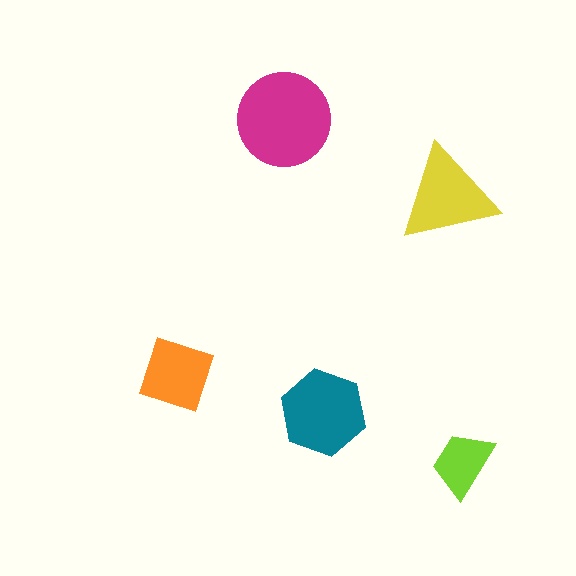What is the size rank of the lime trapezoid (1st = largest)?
5th.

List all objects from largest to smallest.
The magenta circle, the teal hexagon, the yellow triangle, the orange diamond, the lime trapezoid.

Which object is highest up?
The magenta circle is topmost.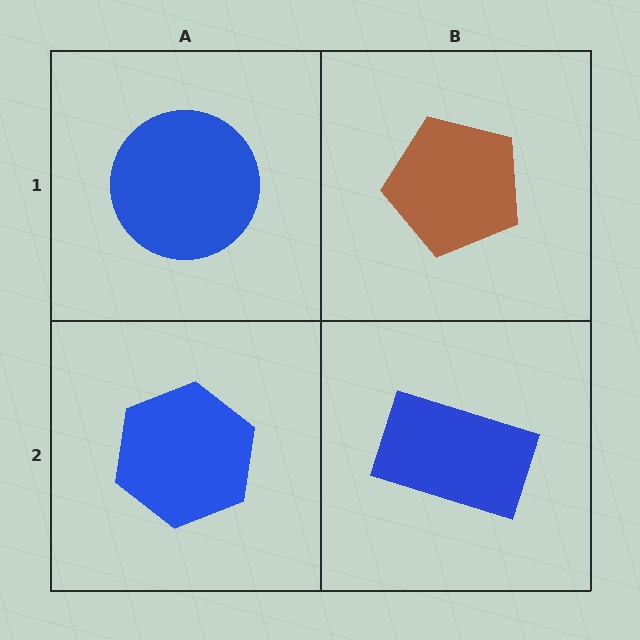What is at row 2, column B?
A blue rectangle.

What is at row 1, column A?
A blue circle.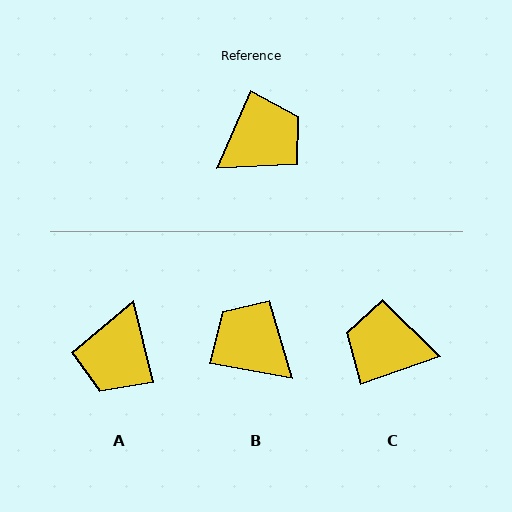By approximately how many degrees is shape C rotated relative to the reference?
Approximately 133 degrees counter-clockwise.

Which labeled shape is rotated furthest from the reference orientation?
A, about 143 degrees away.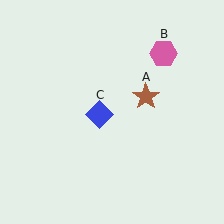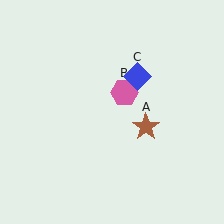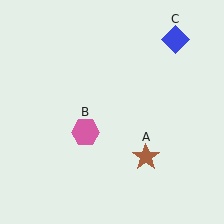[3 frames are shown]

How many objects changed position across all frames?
3 objects changed position: brown star (object A), pink hexagon (object B), blue diamond (object C).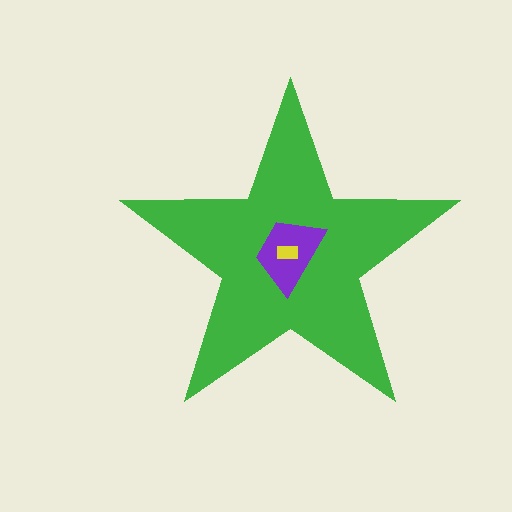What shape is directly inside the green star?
The purple trapezoid.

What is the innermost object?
The yellow rectangle.